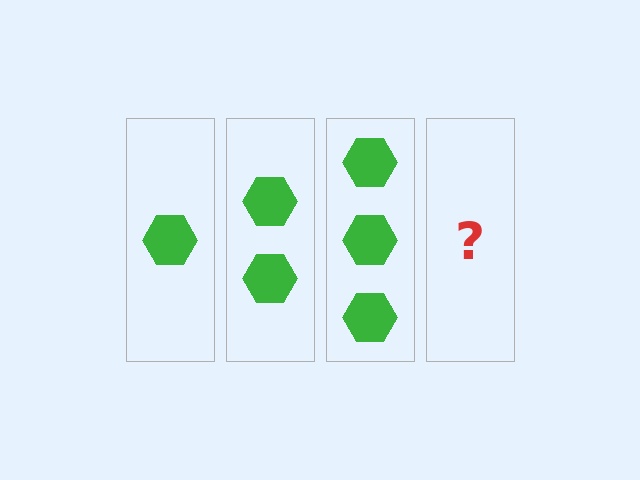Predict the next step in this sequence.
The next step is 4 hexagons.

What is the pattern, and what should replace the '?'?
The pattern is that each step adds one more hexagon. The '?' should be 4 hexagons.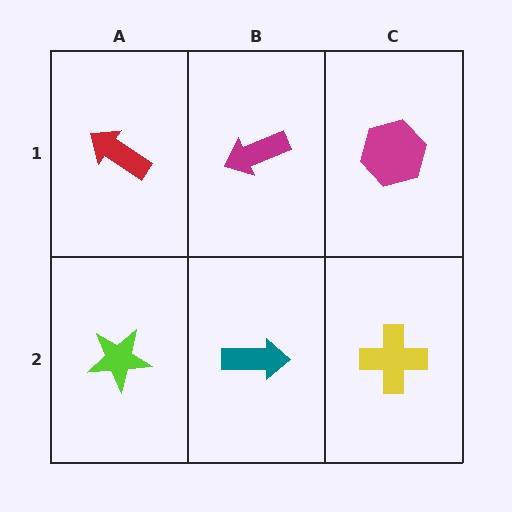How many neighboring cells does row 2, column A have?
2.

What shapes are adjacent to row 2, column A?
A red arrow (row 1, column A), a teal arrow (row 2, column B).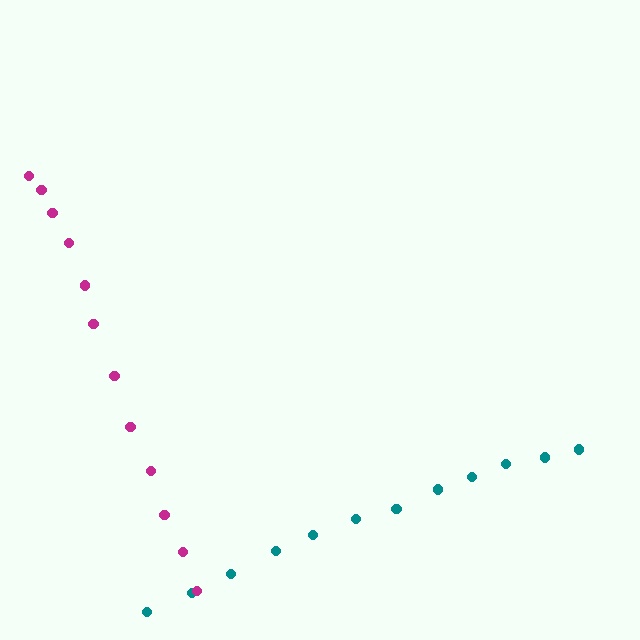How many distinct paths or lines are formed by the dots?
There are 2 distinct paths.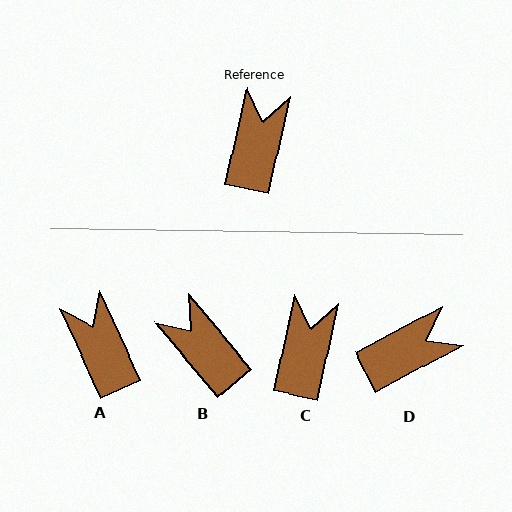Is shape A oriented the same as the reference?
No, it is off by about 37 degrees.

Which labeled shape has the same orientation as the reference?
C.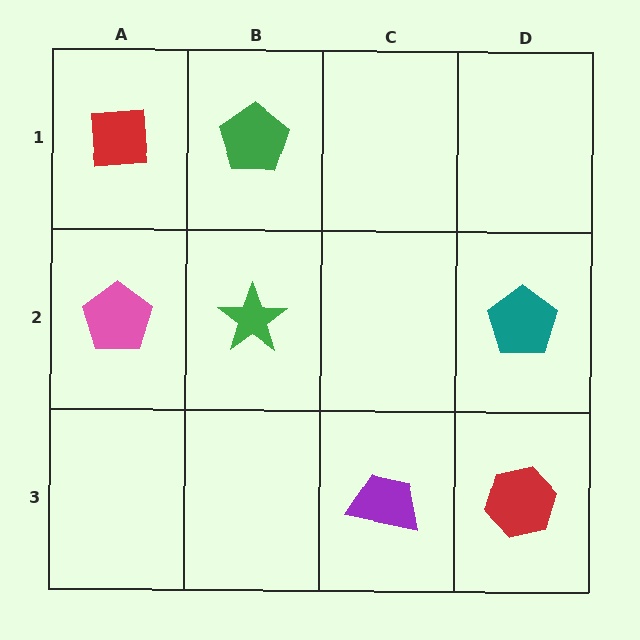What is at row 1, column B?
A green pentagon.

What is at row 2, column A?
A pink pentagon.